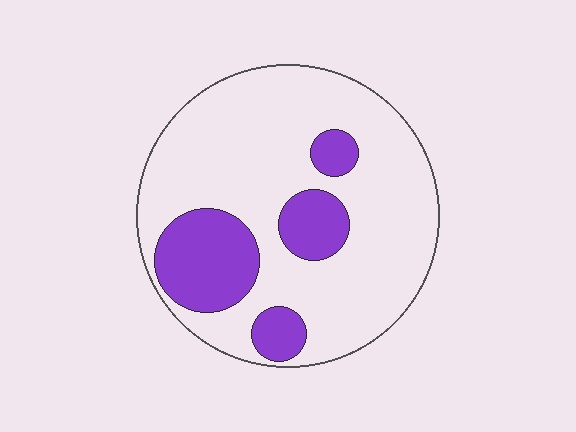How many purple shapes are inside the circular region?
4.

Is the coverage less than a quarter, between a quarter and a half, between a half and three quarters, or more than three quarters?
Less than a quarter.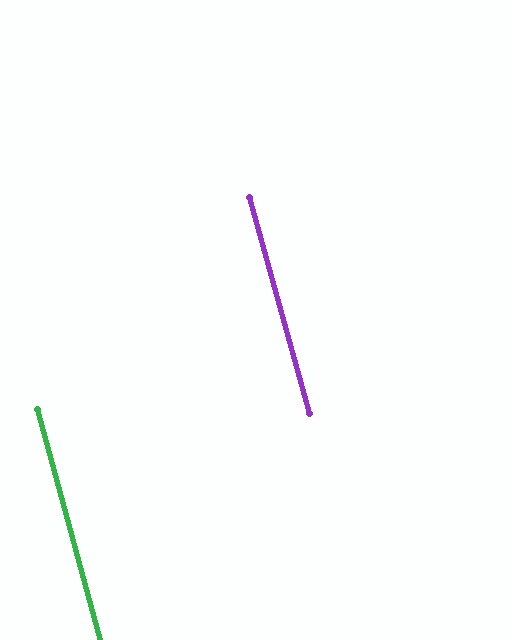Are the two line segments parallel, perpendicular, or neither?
Parallel — their directions differ by only 0.3°.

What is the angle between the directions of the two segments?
Approximately 0 degrees.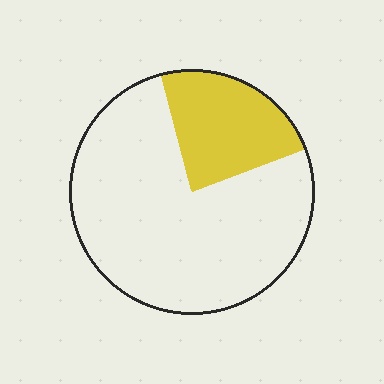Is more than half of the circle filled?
No.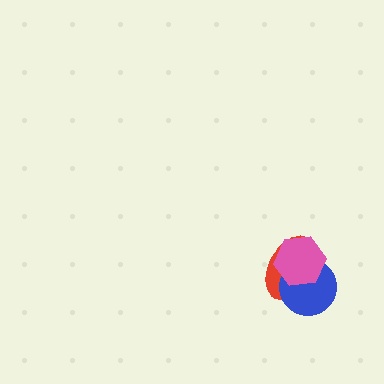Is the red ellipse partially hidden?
Yes, it is partially covered by another shape.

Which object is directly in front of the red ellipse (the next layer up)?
The blue circle is directly in front of the red ellipse.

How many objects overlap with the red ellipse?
2 objects overlap with the red ellipse.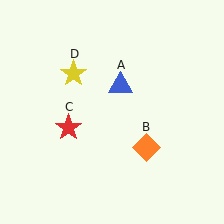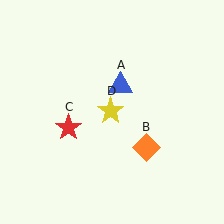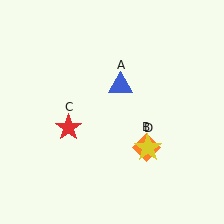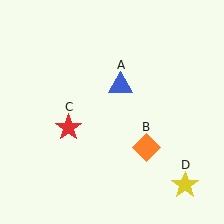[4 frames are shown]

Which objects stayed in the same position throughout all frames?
Blue triangle (object A) and orange diamond (object B) and red star (object C) remained stationary.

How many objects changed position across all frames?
1 object changed position: yellow star (object D).